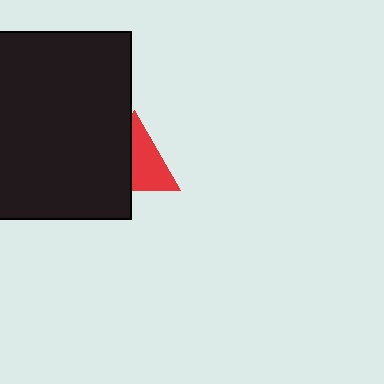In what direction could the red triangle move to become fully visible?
The red triangle could move right. That would shift it out from behind the black rectangle entirely.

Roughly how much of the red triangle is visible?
About half of it is visible (roughly 56%).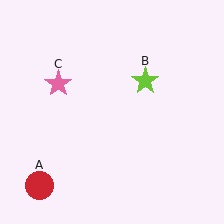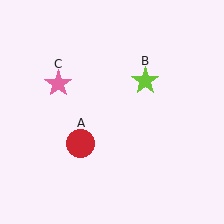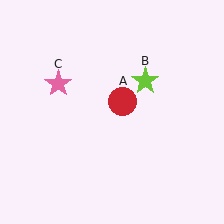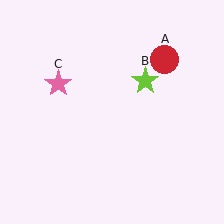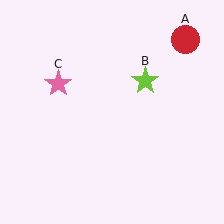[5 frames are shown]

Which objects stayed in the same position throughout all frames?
Lime star (object B) and pink star (object C) remained stationary.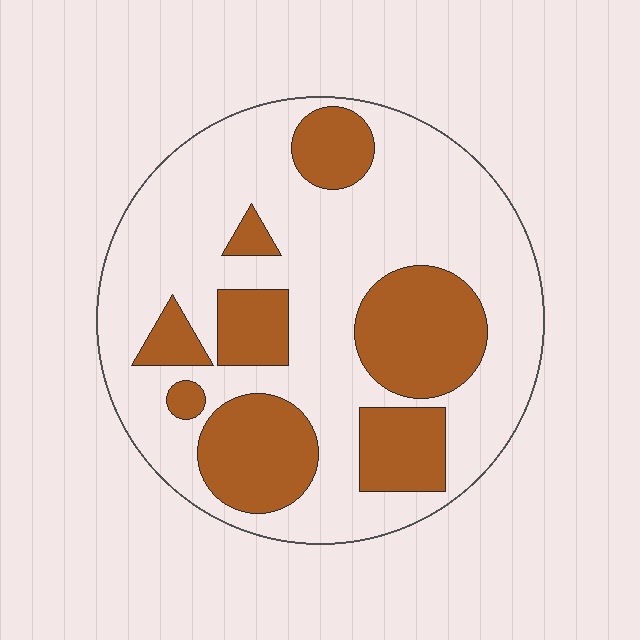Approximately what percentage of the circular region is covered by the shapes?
Approximately 30%.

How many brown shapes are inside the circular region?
8.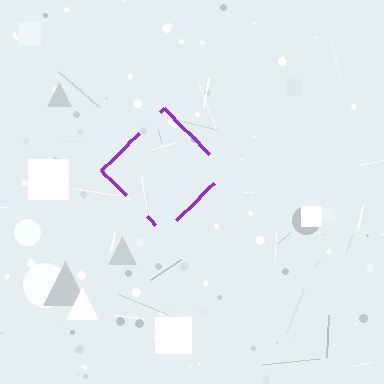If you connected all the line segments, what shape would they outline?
They would outline a diamond.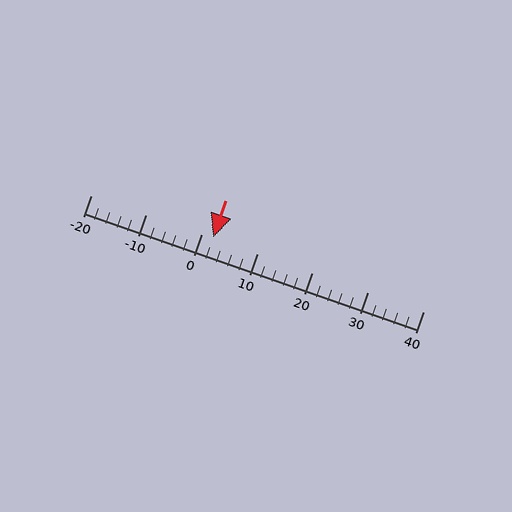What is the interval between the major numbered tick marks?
The major tick marks are spaced 10 units apart.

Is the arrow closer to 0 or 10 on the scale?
The arrow is closer to 0.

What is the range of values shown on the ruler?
The ruler shows values from -20 to 40.